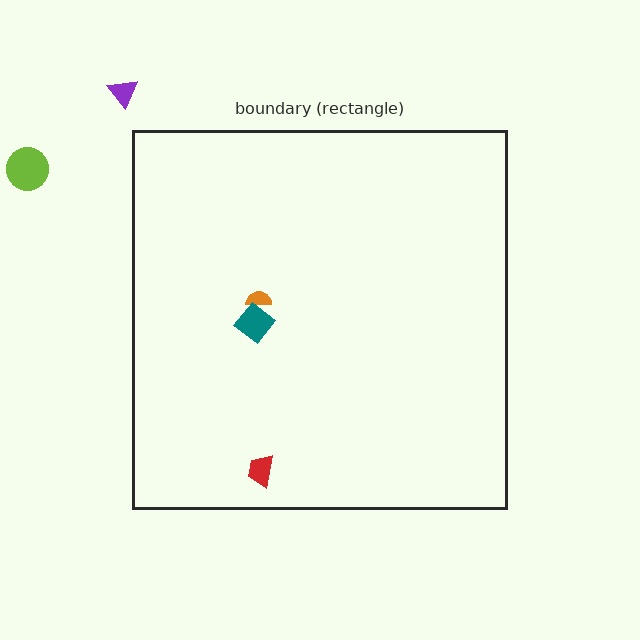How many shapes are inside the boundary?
3 inside, 2 outside.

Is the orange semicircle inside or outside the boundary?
Inside.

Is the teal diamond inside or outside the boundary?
Inside.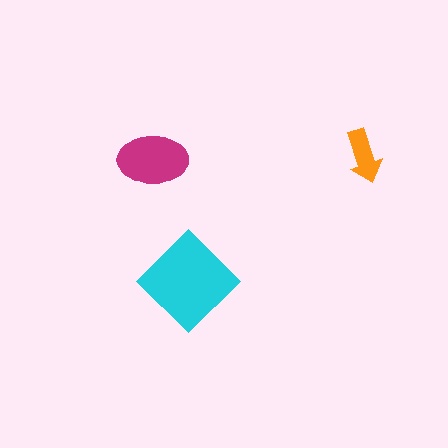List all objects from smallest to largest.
The orange arrow, the magenta ellipse, the cyan diamond.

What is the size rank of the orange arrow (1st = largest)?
3rd.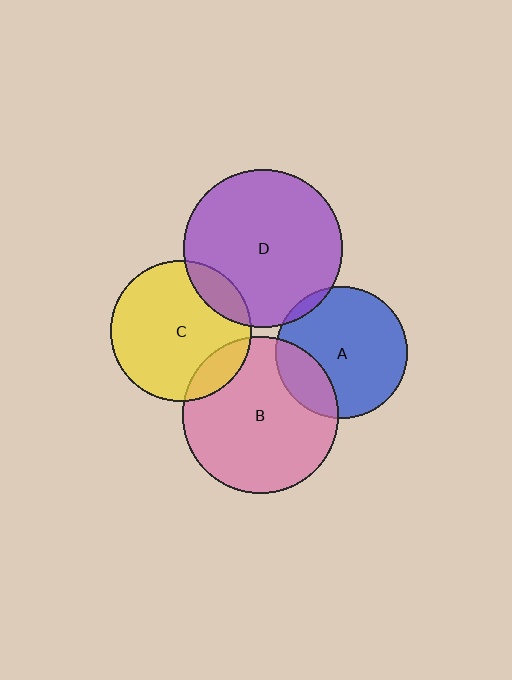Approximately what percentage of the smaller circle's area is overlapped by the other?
Approximately 20%.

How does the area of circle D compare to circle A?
Approximately 1.4 times.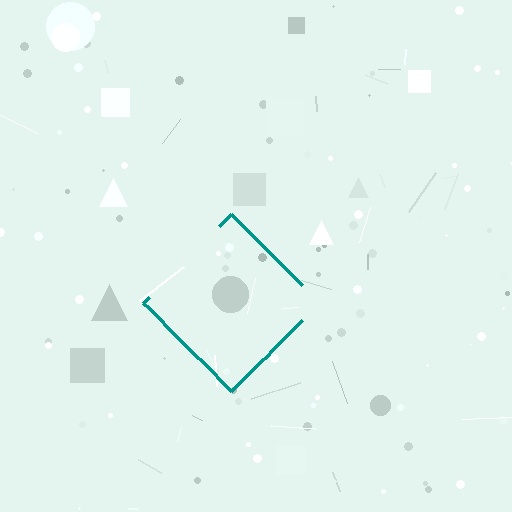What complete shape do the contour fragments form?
The contour fragments form a diamond.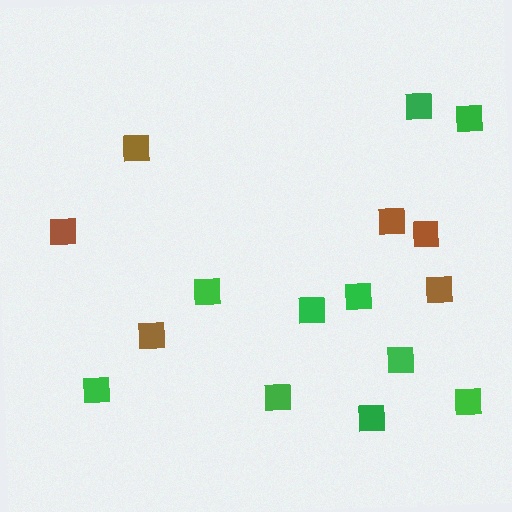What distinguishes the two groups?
There are 2 groups: one group of brown squares (6) and one group of green squares (10).